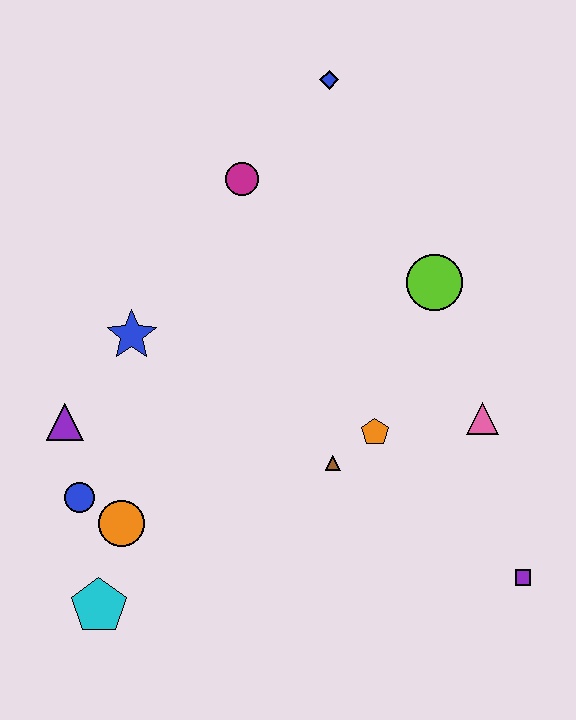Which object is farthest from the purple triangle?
The purple square is farthest from the purple triangle.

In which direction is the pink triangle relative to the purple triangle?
The pink triangle is to the right of the purple triangle.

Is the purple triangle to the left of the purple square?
Yes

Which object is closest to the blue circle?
The orange circle is closest to the blue circle.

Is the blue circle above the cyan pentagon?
Yes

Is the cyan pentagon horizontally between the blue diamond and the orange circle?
No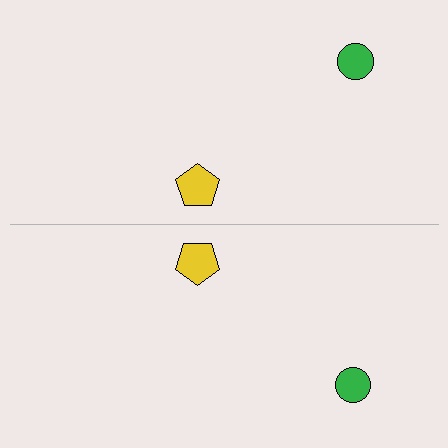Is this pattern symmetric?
Yes, this pattern has bilateral (reflection) symmetry.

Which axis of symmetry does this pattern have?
The pattern has a horizontal axis of symmetry running through the center of the image.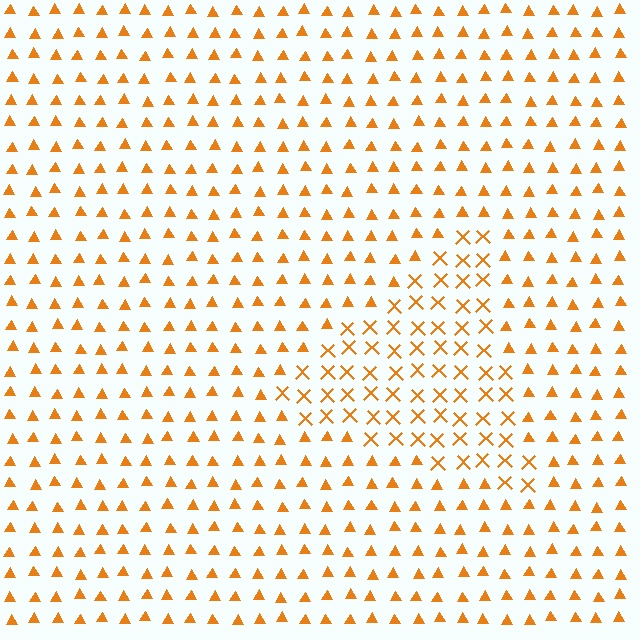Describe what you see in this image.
The image is filled with small orange elements arranged in a uniform grid. A triangle-shaped region contains X marks, while the surrounding area contains triangles. The boundary is defined purely by the change in element shape.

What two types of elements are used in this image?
The image uses X marks inside the triangle region and triangles outside it.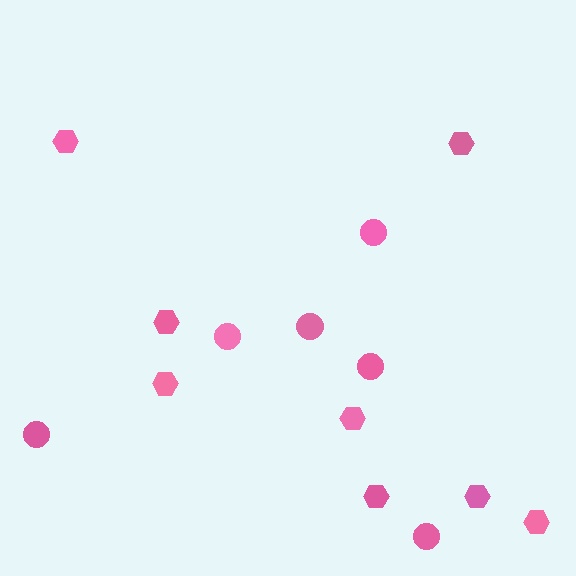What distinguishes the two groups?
There are 2 groups: one group of hexagons (8) and one group of circles (6).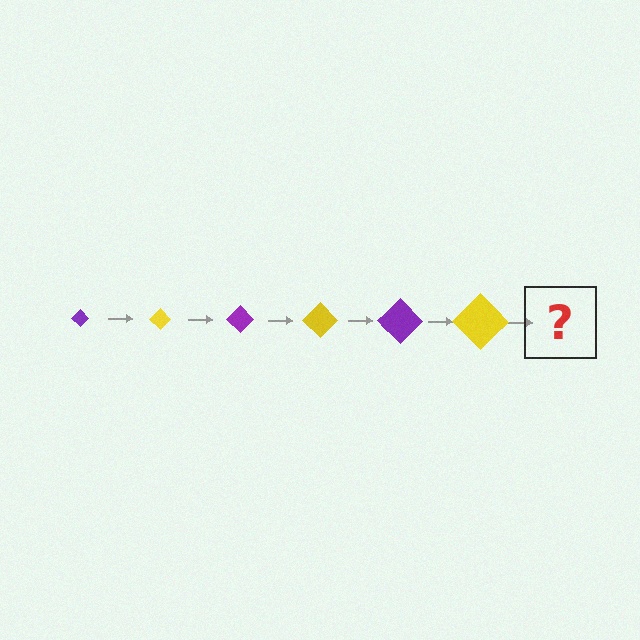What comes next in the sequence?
The next element should be a purple diamond, larger than the previous one.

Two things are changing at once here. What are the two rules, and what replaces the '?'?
The two rules are that the diamond grows larger each step and the color cycles through purple and yellow. The '?' should be a purple diamond, larger than the previous one.